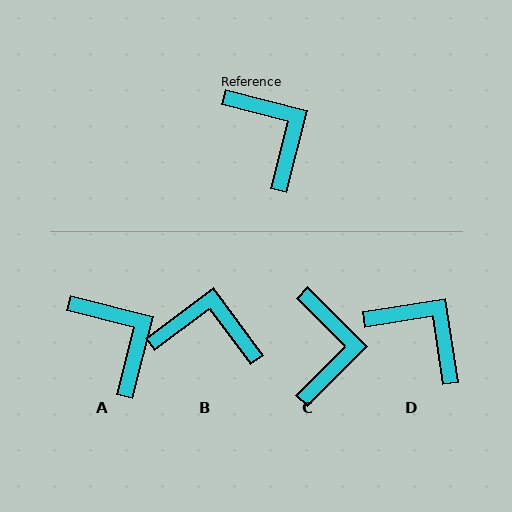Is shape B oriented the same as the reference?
No, it is off by about 51 degrees.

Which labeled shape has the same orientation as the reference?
A.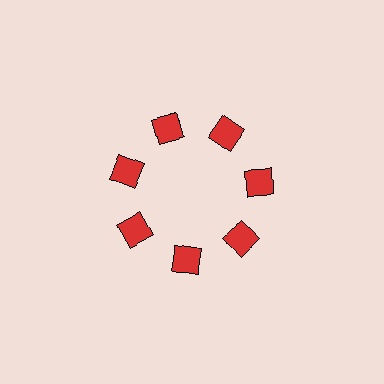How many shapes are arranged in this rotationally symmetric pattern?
There are 7 shapes, arranged in 7 groups of 1.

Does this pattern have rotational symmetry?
Yes, this pattern has 7-fold rotational symmetry. It looks the same after rotating 51 degrees around the center.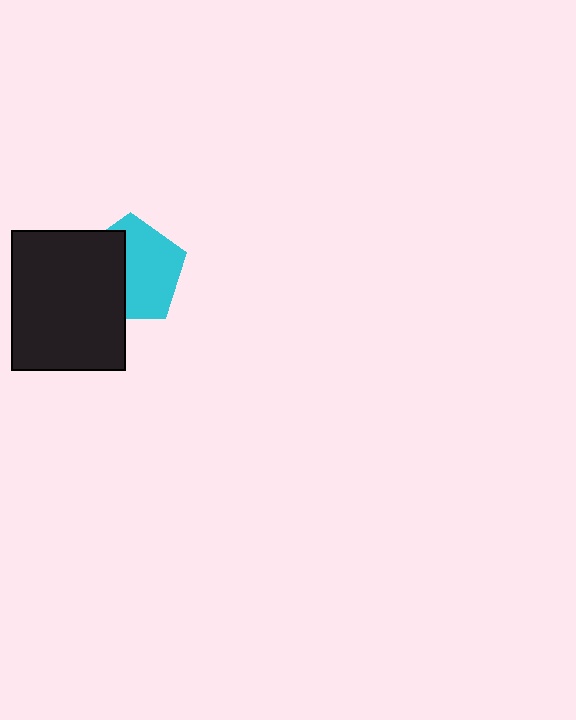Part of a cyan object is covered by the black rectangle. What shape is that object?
It is a pentagon.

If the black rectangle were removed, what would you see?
You would see the complete cyan pentagon.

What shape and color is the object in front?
The object in front is a black rectangle.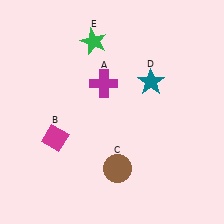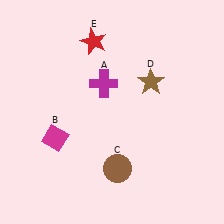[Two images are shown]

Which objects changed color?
D changed from teal to brown. E changed from green to red.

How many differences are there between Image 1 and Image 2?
There are 2 differences between the two images.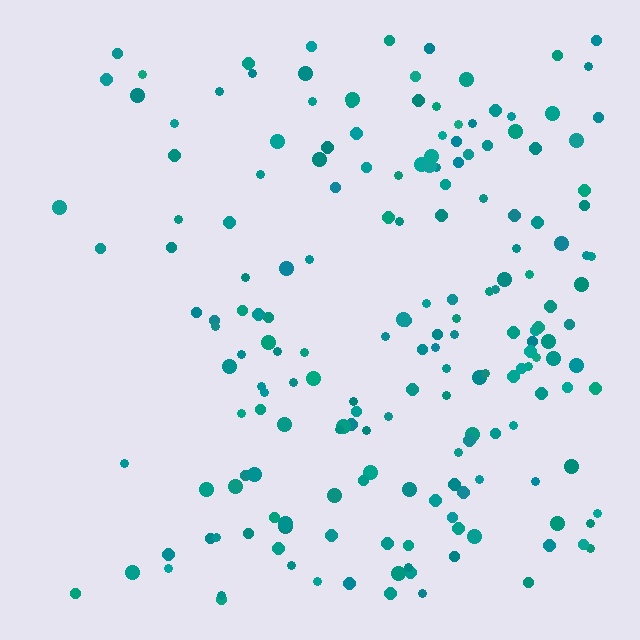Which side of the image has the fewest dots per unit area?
The left.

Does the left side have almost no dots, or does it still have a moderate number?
Still a moderate number, just noticeably fewer than the right.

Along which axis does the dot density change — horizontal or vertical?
Horizontal.